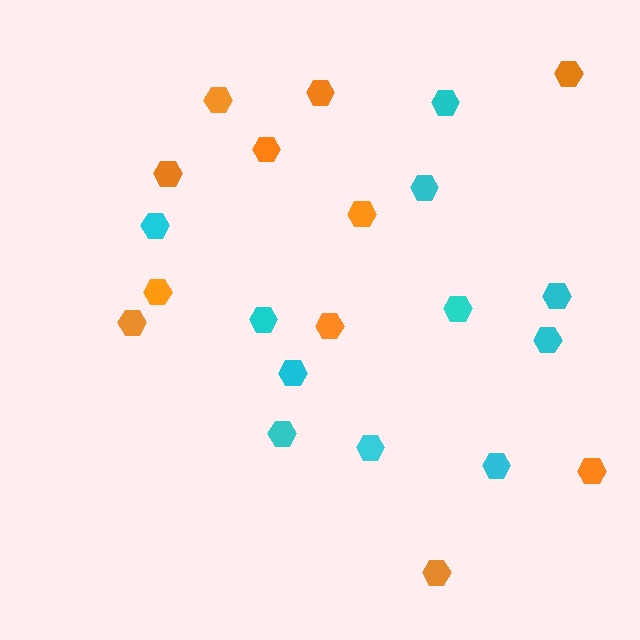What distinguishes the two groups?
There are 2 groups: one group of orange hexagons (11) and one group of cyan hexagons (11).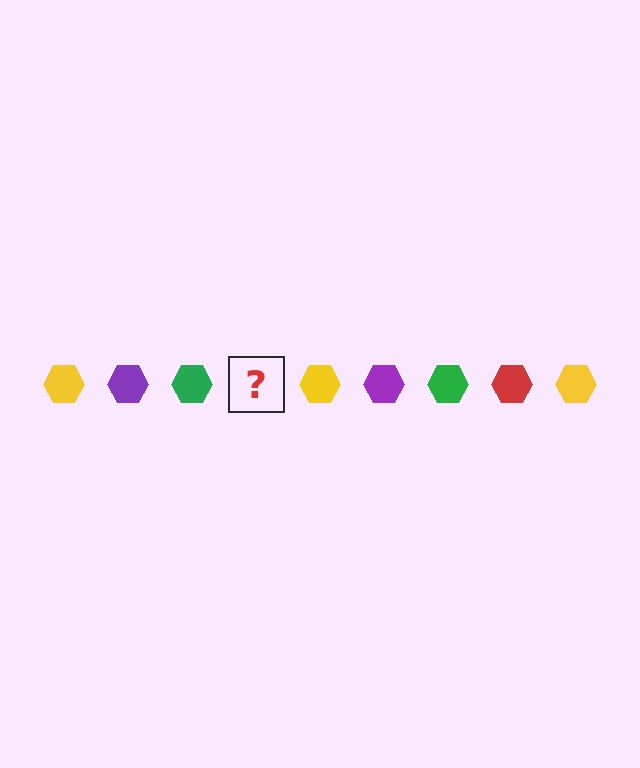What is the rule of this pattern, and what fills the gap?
The rule is that the pattern cycles through yellow, purple, green, red hexagons. The gap should be filled with a red hexagon.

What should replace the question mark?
The question mark should be replaced with a red hexagon.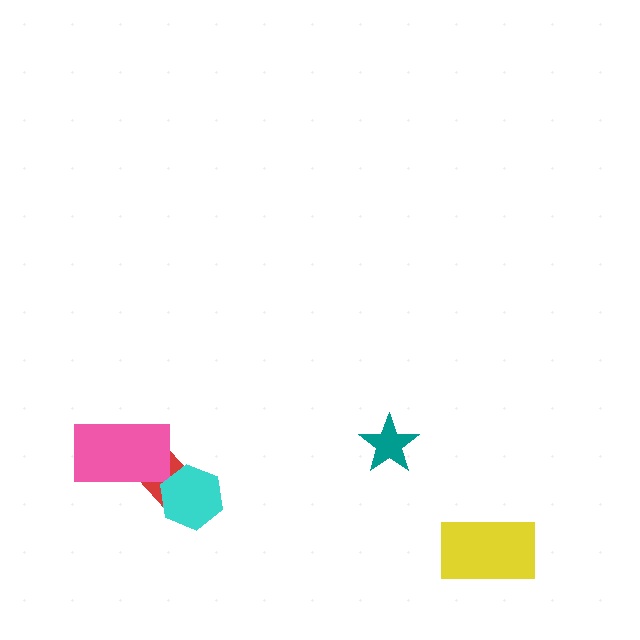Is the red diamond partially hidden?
Yes, it is partially covered by another shape.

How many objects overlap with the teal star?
0 objects overlap with the teal star.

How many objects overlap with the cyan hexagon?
1 object overlaps with the cyan hexagon.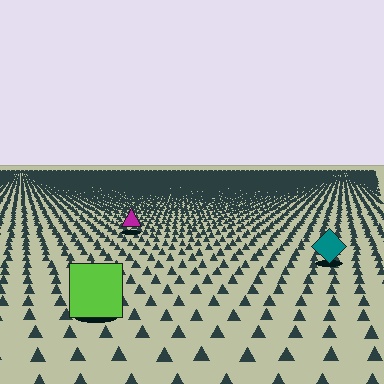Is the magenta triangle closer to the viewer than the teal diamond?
No. The teal diamond is closer — you can tell from the texture gradient: the ground texture is coarser near it.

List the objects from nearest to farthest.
From nearest to farthest: the lime square, the teal diamond, the magenta triangle.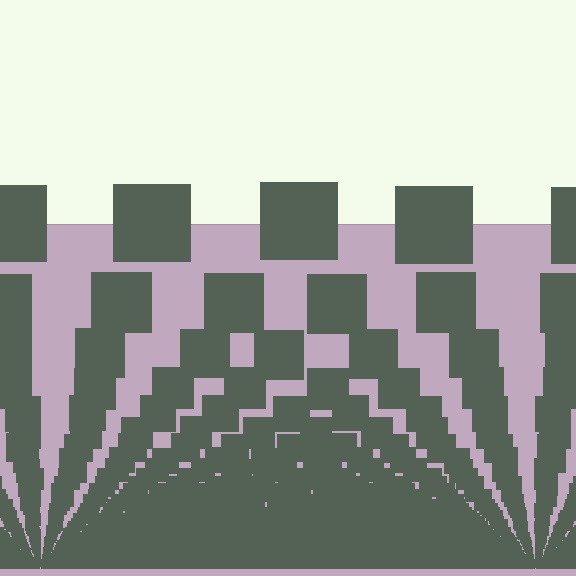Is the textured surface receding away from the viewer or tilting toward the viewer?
The surface appears to tilt toward the viewer. Texture elements get larger and sparser toward the top.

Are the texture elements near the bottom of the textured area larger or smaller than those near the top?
Smaller. The gradient is inverted — elements near the bottom are smaller and denser.